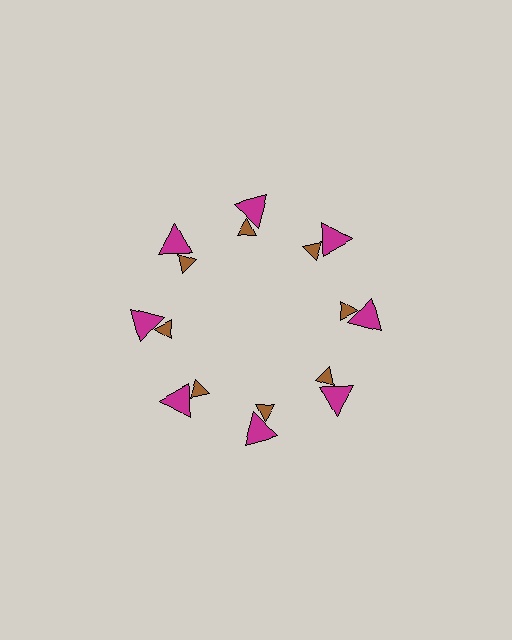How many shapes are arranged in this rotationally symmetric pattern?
There are 16 shapes, arranged in 8 groups of 2.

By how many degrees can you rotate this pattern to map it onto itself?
The pattern maps onto itself every 45 degrees of rotation.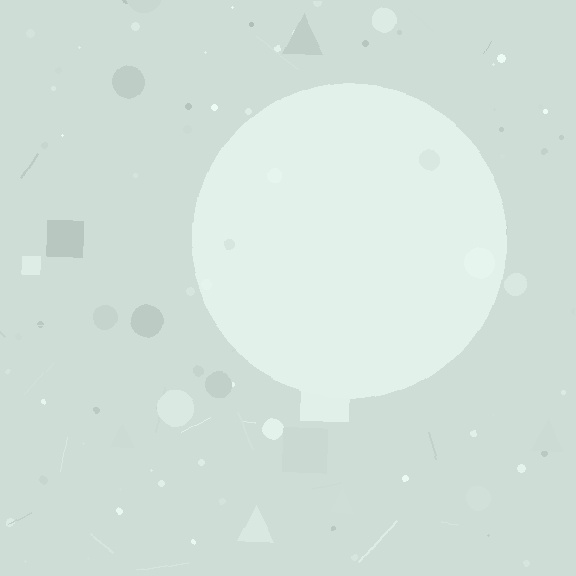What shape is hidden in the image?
A circle is hidden in the image.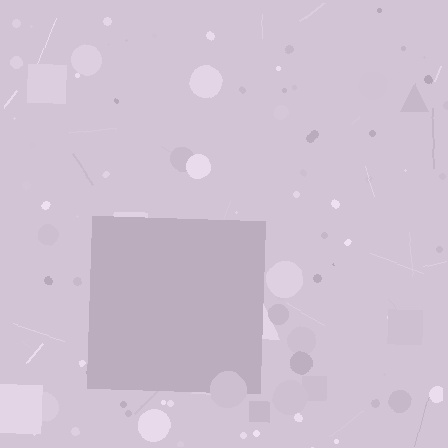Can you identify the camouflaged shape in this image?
The camouflaged shape is a square.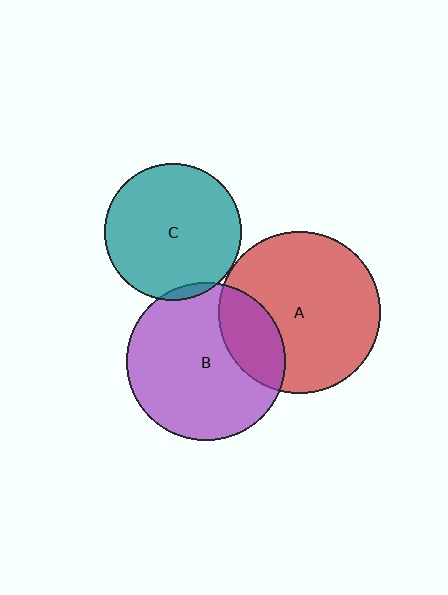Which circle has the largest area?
Circle A (red).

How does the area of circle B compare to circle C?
Approximately 1.3 times.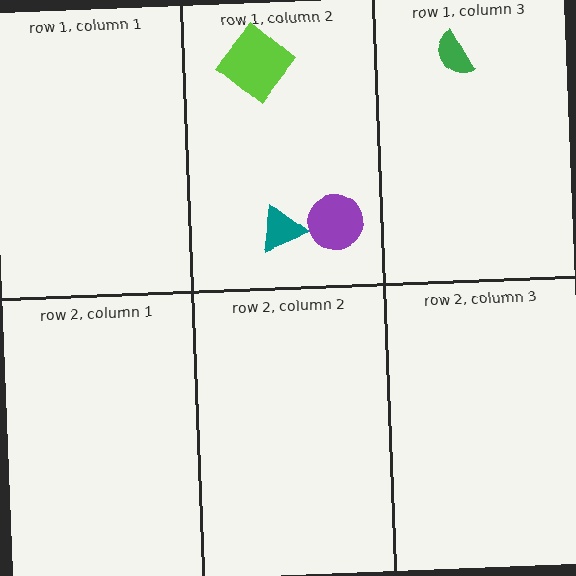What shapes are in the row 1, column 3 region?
The green semicircle.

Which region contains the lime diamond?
The row 1, column 2 region.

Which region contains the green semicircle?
The row 1, column 3 region.